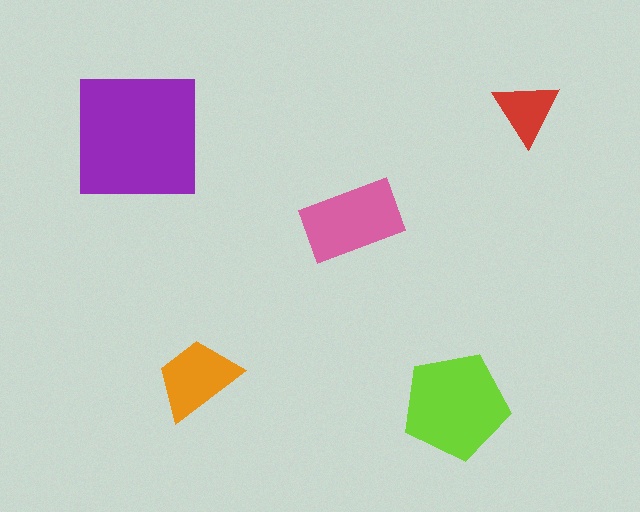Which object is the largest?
The purple square.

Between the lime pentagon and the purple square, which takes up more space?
The purple square.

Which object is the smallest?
The red triangle.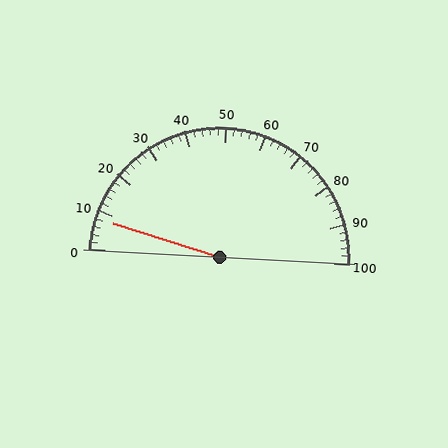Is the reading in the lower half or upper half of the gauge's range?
The reading is in the lower half of the range (0 to 100).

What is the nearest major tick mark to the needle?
The nearest major tick mark is 10.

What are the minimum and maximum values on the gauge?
The gauge ranges from 0 to 100.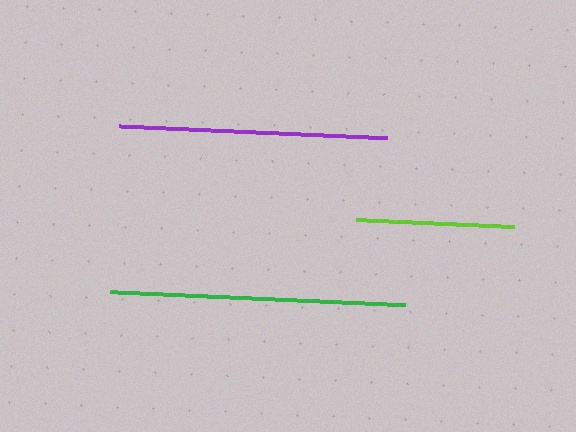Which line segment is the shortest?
The lime line is the shortest at approximately 158 pixels.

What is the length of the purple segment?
The purple segment is approximately 268 pixels long.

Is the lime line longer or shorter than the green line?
The green line is longer than the lime line.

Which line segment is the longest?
The green line is the longest at approximately 294 pixels.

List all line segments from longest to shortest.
From longest to shortest: green, purple, lime.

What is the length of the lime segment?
The lime segment is approximately 158 pixels long.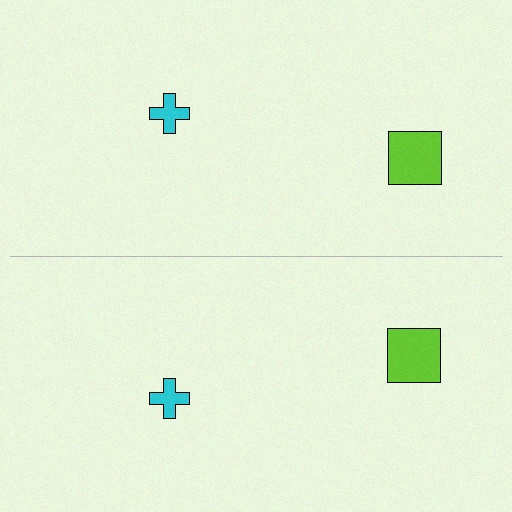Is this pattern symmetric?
Yes, this pattern has bilateral (reflection) symmetry.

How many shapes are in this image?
There are 4 shapes in this image.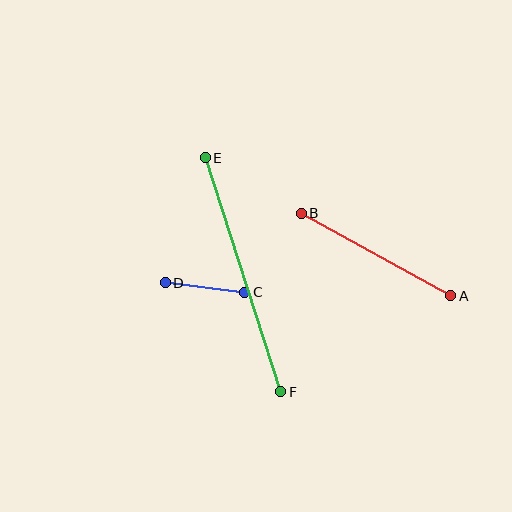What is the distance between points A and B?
The distance is approximately 171 pixels.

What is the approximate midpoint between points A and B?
The midpoint is at approximately (376, 254) pixels.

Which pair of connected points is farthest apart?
Points E and F are farthest apart.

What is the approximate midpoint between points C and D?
The midpoint is at approximately (205, 288) pixels.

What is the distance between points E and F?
The distance is approximately 245 pixels.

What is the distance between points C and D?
The distance is approximately 80 pixels.